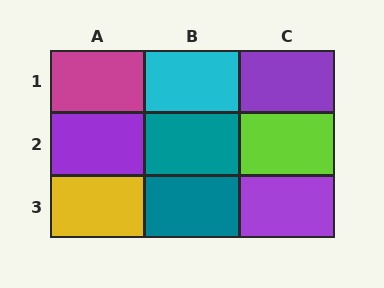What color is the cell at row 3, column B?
Teal.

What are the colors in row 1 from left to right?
Magenta, cyan, purple.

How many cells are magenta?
1 cell is magenta.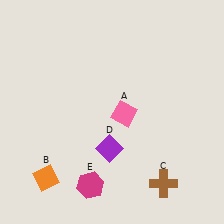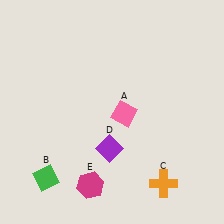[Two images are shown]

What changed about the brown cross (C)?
In Image 1, C is brown. In Image 2, it changed to orange.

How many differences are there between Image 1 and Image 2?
There are 2 differences between the two images.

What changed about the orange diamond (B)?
In Image 1, B is orange. In Image 2, it changed to green.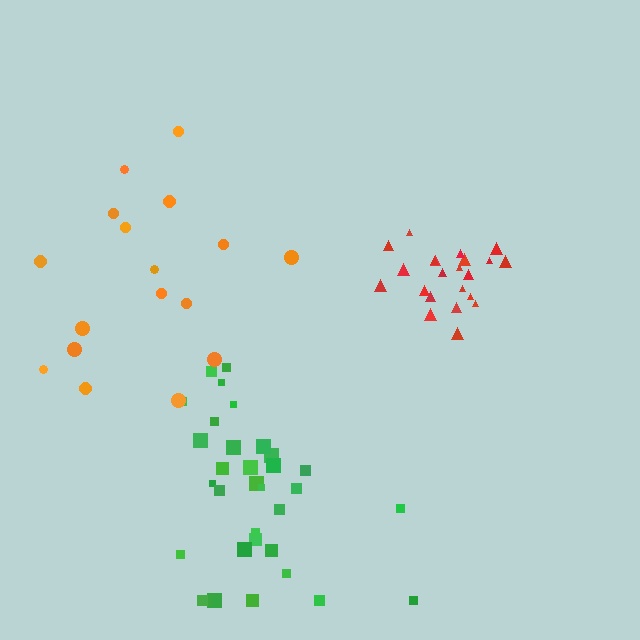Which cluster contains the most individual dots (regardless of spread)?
Green (35).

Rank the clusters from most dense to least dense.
red, green, orange.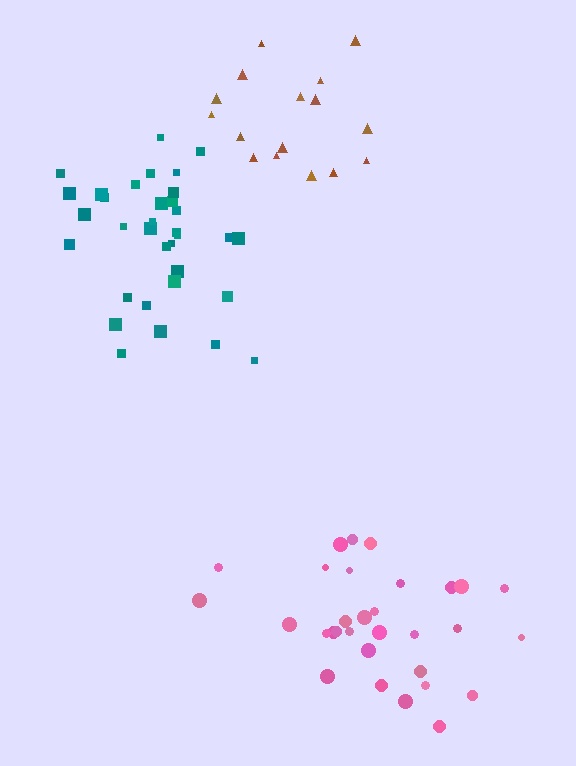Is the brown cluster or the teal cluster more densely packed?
Teal.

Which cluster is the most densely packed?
Teal.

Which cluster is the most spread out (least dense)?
Brown.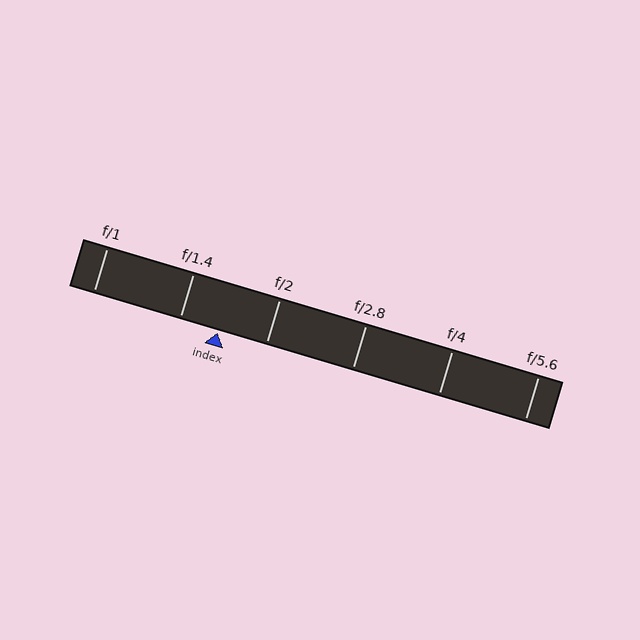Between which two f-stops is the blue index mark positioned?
The index mark is between f/1.4 and f/2.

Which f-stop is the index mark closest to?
The index mark is closest to f/1.4.